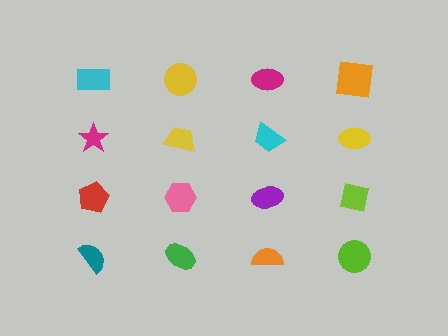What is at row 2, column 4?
A yellow ellipse.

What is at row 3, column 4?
A lime square.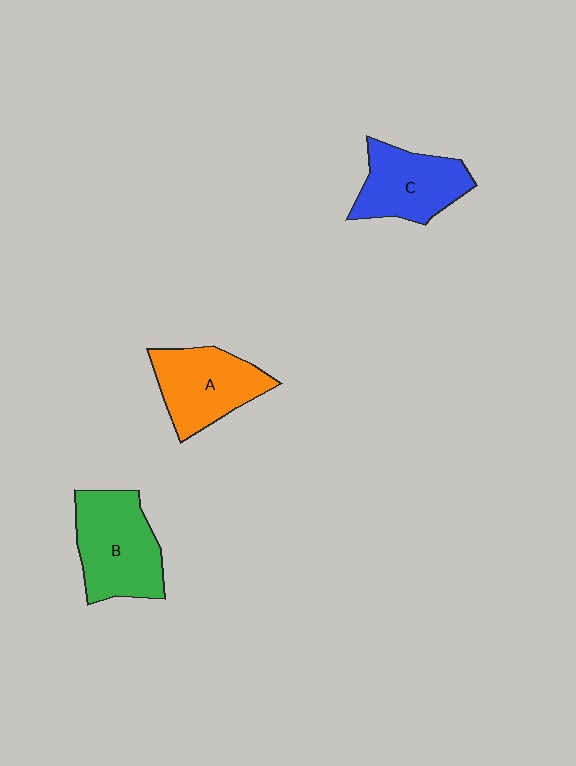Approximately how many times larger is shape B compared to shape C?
Approximately 1.2 times.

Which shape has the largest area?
Shape B (green).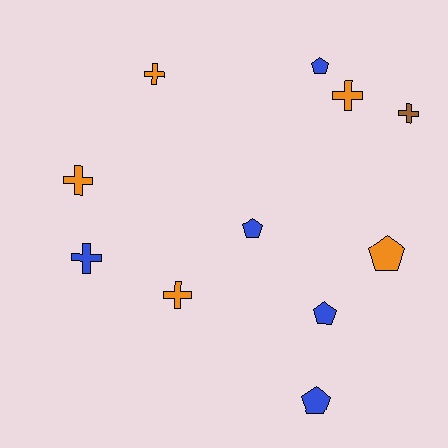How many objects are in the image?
There are 11 objects.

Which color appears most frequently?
Orange, with 5 objects.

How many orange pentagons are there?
There is 1 orange pentagon.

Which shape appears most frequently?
Cross, with 6 objects.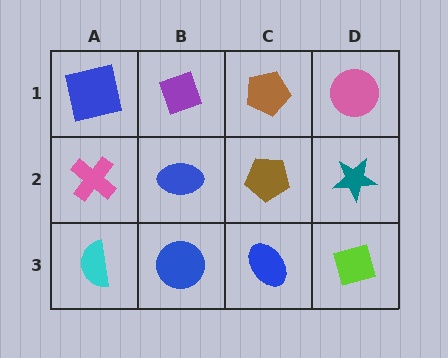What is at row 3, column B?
A blue circle.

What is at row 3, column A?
A cyan semicircle.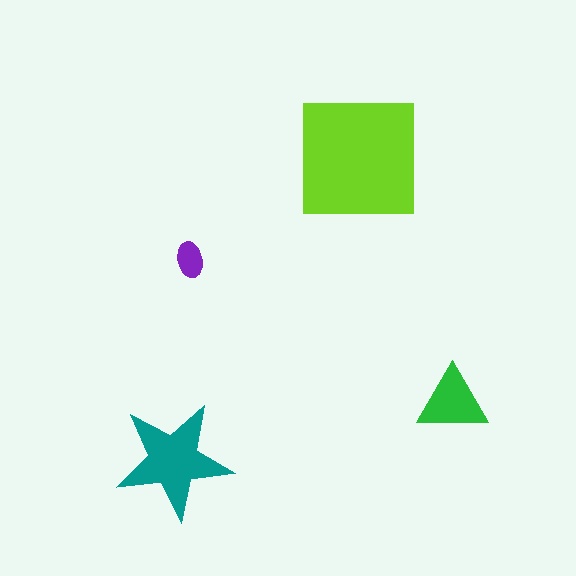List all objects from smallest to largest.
The purple ellipse, the green triangle, the teal star, the lime square.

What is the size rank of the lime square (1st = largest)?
1st.